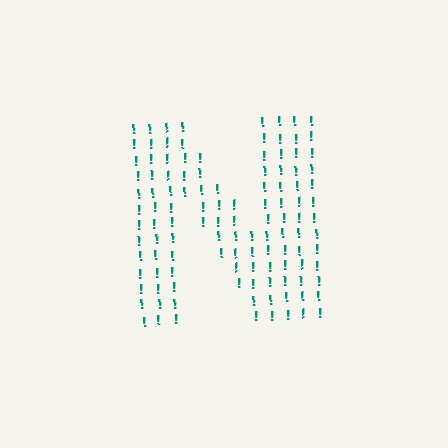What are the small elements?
The small elements are exclamation marks.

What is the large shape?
The large shape is the letter N.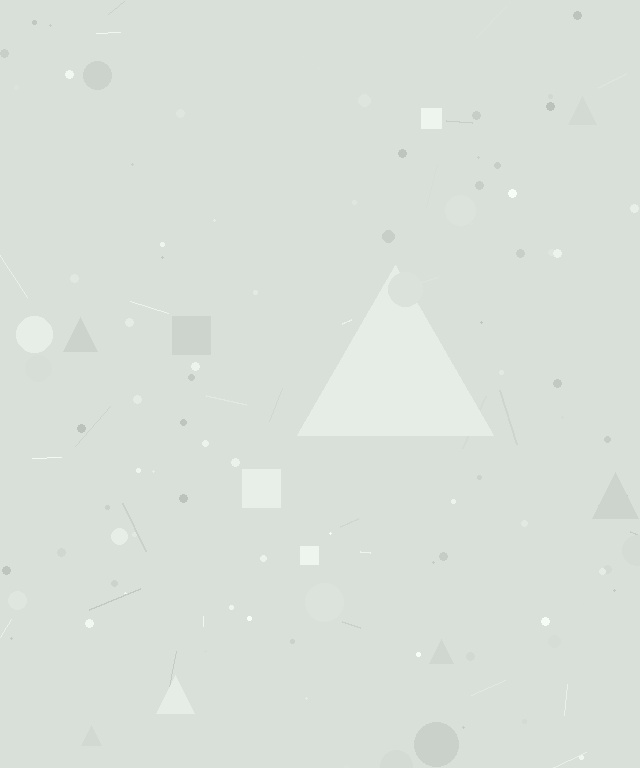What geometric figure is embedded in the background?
A triangle is embedded in the background.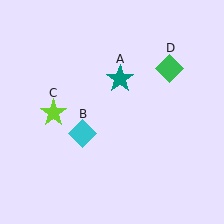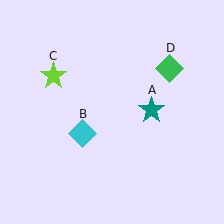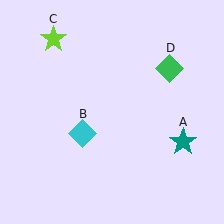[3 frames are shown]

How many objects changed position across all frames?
2 objects changed position: teal star (object A), lime star (object C).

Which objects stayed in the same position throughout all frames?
Cyan diamond (object B) and green diamond (object D) remained stationary.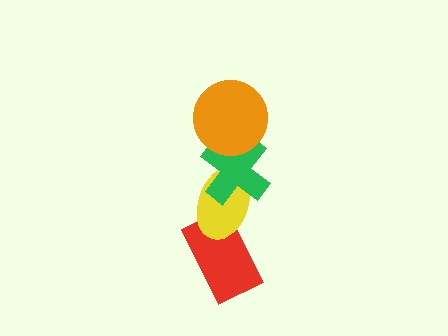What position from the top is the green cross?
The green cross is 2nd from the top.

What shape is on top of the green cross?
The orange circle is on top of the green cross.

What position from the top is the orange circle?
The orange circle is 1st from the top.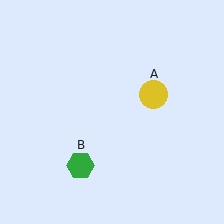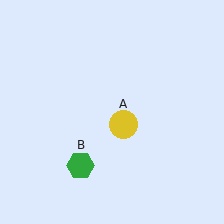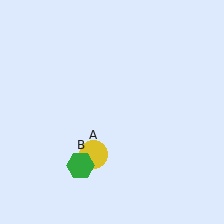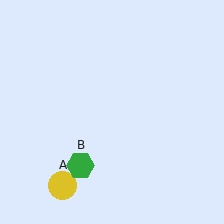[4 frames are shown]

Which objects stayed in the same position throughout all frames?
Green hexagon (object B) remained stationary.